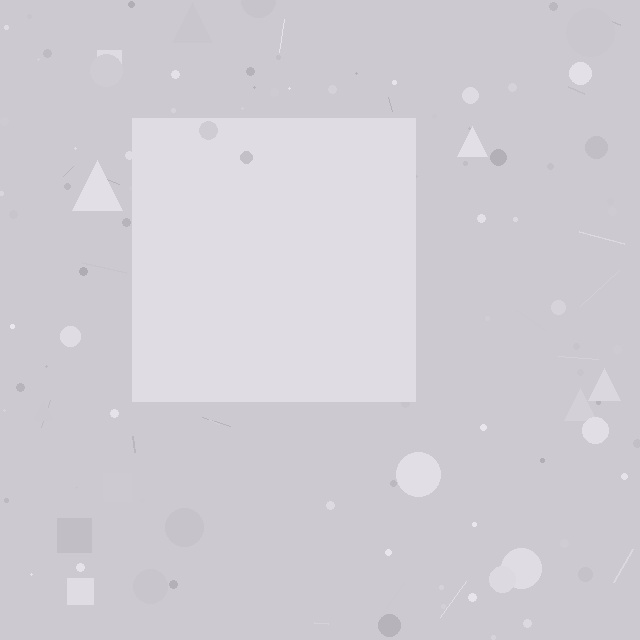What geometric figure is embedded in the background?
A square is embedded in the background.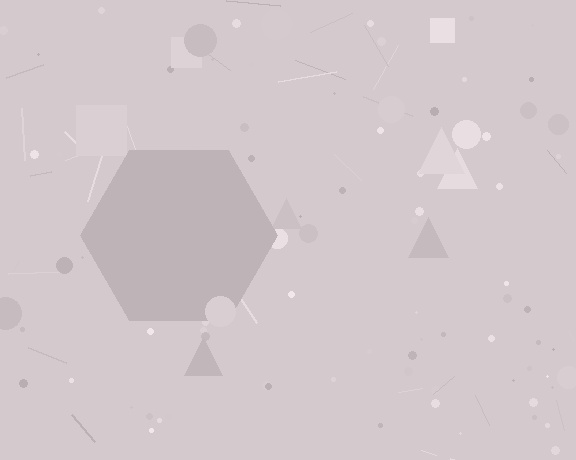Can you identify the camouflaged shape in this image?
The camouflaged shape is a hexagon.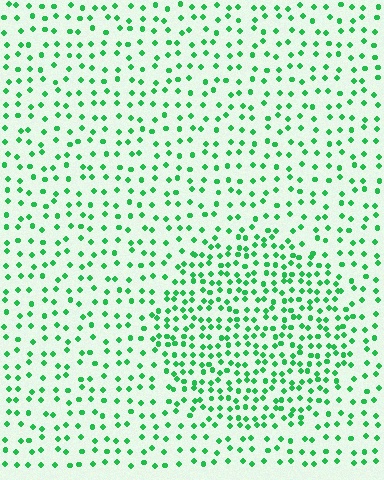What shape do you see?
I see a circle.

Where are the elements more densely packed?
The elements are more densely packed inside the circle boundary.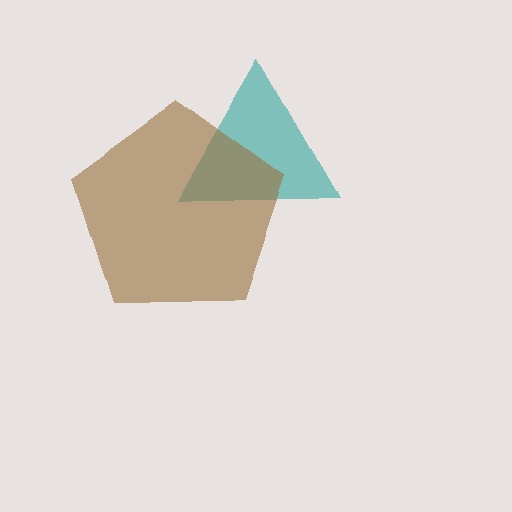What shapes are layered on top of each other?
The layered shapes are: a teal triangle, a brown pentagon.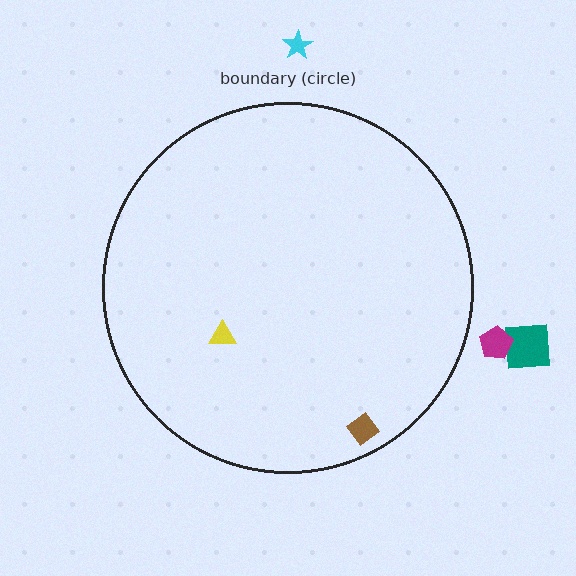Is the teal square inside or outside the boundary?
Outside.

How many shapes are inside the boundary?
2 inside, 3 outside.